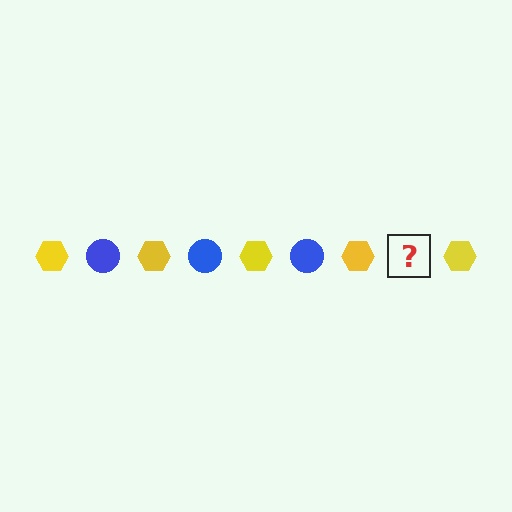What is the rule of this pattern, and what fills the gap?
The rule is that the pattern alternates between yellow hexagon and blue circle. The gap should be filled with a blue circle.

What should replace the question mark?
The question mark should be replaced with a blue circle.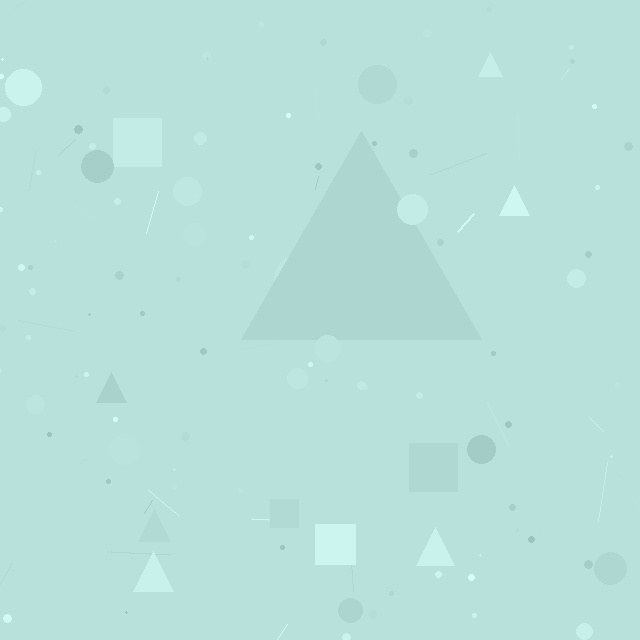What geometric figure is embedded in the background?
A triangle is embedded in the background.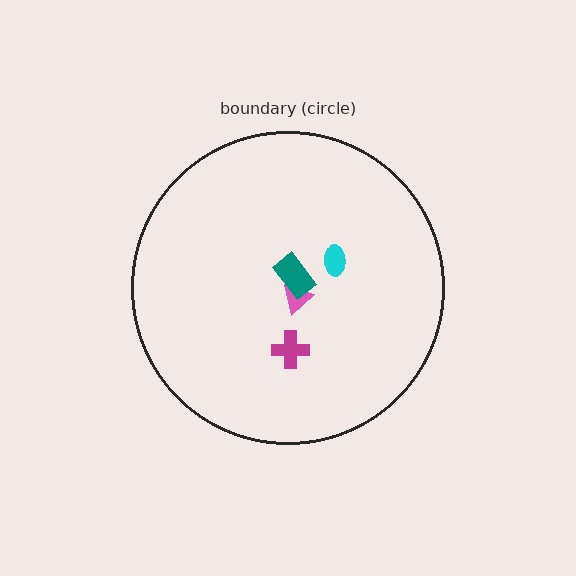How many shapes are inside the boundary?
4 inside, 0 outside.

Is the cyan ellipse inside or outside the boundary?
Inside.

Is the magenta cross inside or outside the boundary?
Inside.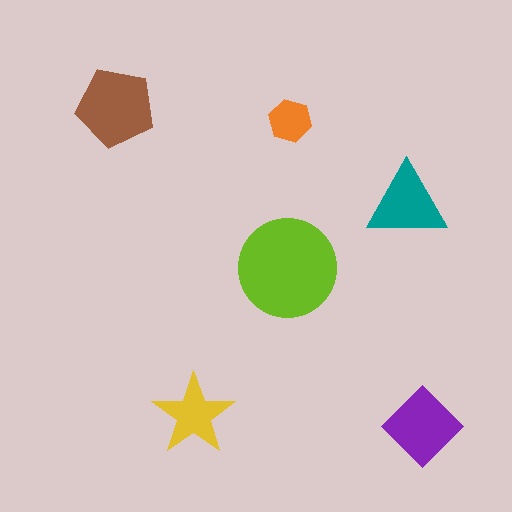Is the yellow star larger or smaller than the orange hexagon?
Larger.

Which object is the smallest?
The orange hexagon.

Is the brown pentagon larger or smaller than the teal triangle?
Larger.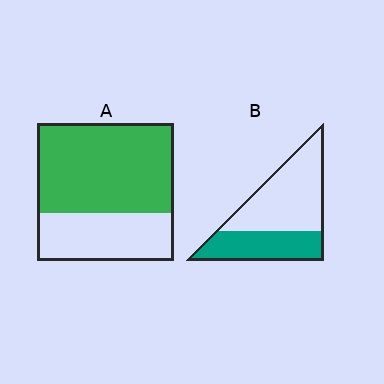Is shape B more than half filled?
No.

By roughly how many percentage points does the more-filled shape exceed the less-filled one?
By roughly 25 percentage points (A over B).